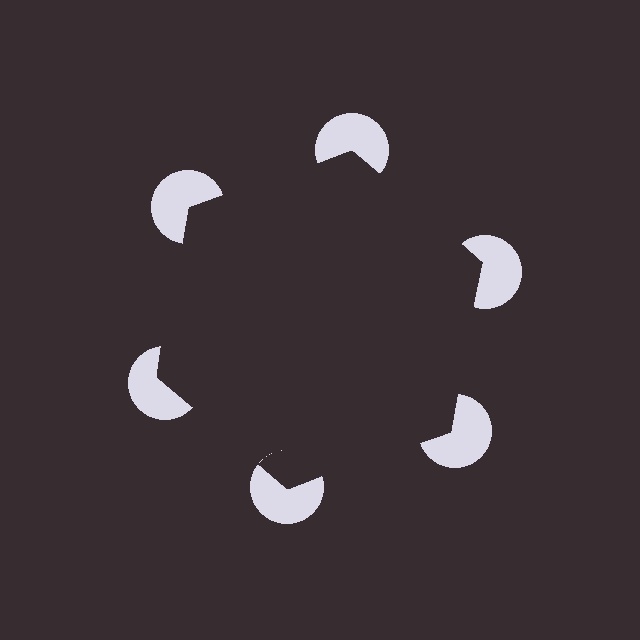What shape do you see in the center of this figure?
An illusory hexagon — its edges are inferred from the aligned wedge cuts in the pac-man discs, not physically drawn.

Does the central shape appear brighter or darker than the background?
It typically appears slightly darker than the background, even though no actual brightness change is drawn.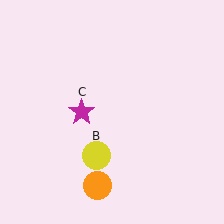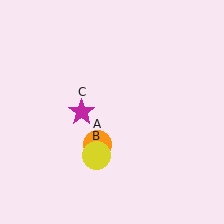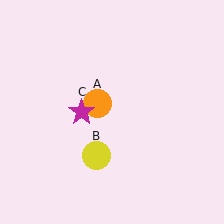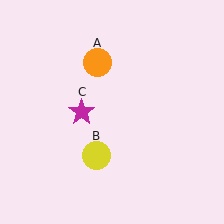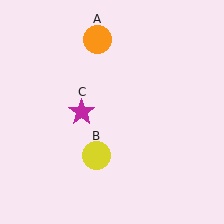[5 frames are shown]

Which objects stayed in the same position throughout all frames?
Yellow circle (object B) and magenta star (object C) remained stationary.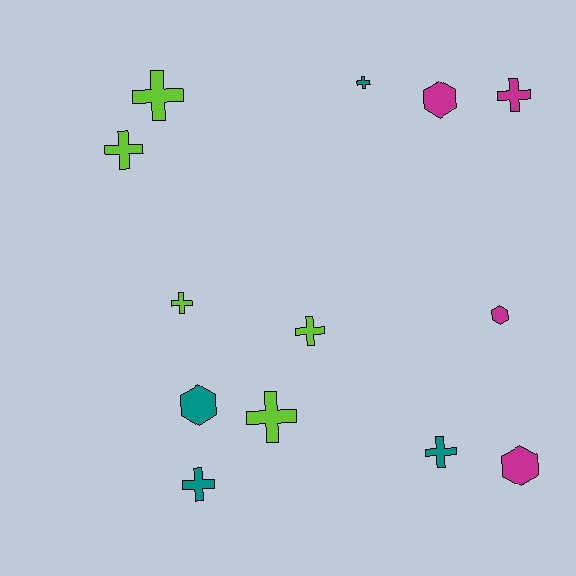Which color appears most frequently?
Lime, with 5 objects.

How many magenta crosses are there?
There is 1 magenta cross.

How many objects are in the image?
There are 13 objects.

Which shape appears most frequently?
Cross, with 9 objects.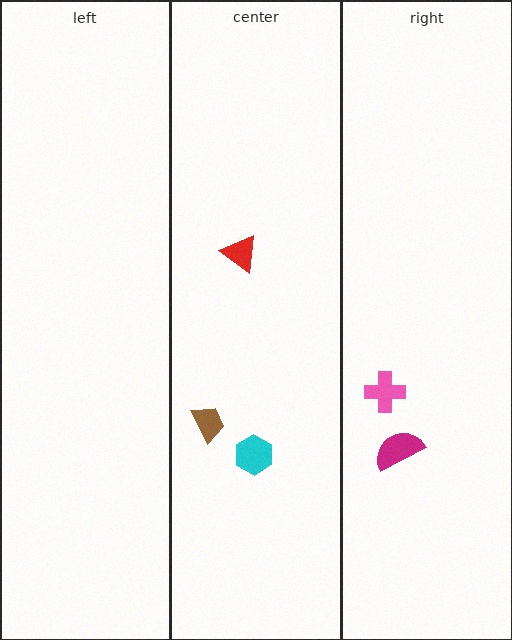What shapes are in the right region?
The magenta semicircle, the pink cross.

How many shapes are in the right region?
2.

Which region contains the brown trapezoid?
The center region.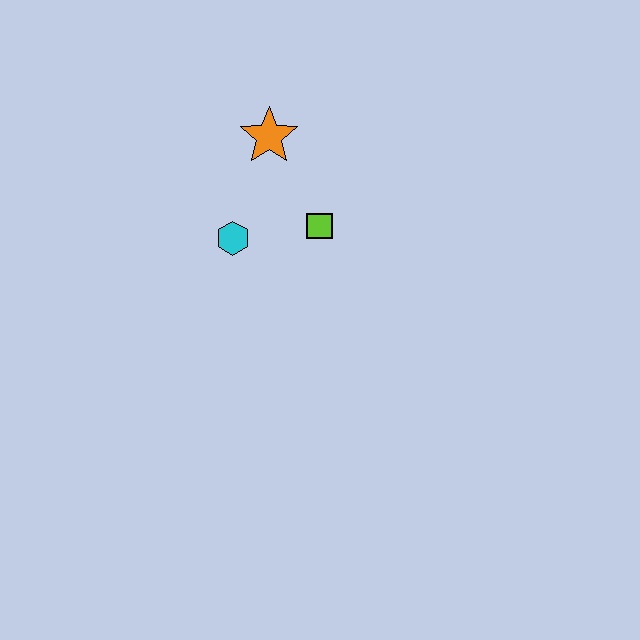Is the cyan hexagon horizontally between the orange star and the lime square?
No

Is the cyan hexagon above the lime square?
No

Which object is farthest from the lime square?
The orange star is farthest from the lime square.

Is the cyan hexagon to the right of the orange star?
No